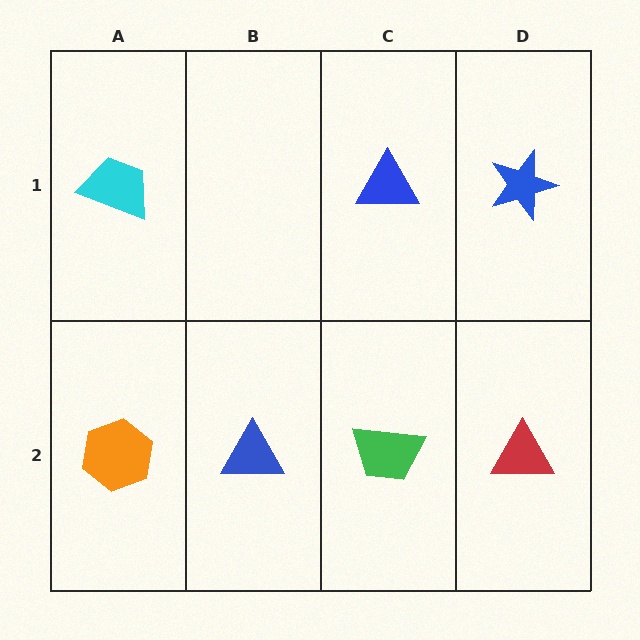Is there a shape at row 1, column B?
No, that cell is empty.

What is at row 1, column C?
A blue triangle.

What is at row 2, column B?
A blue triangle.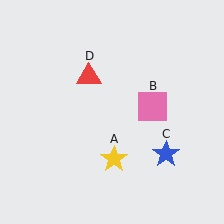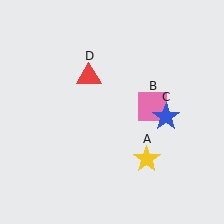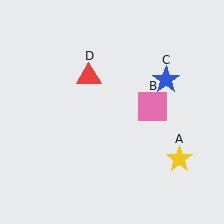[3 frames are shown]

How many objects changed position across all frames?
2 objects changed position: yellow star (object A), blue star (object C).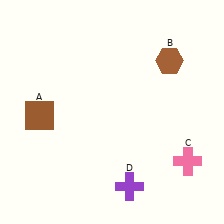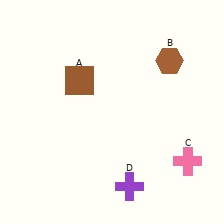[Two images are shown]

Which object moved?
The brown square (A) moved right.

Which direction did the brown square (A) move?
The brown square (A) moved right.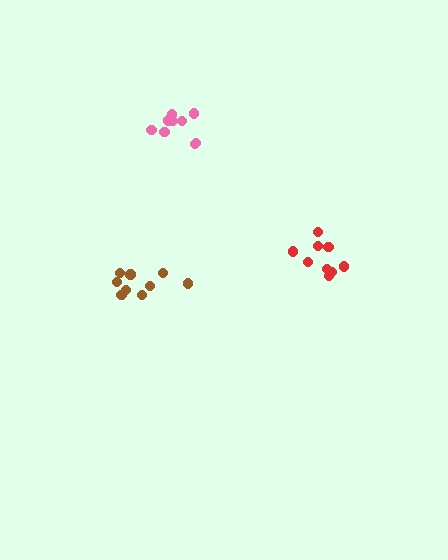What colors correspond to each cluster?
The clusters are colored: brown, red, pink.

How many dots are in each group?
Group 1: 9 dots, Group 2: 9 dots, Group 3: 9 dots (27 total).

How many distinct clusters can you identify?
There are 3 distinct clusters.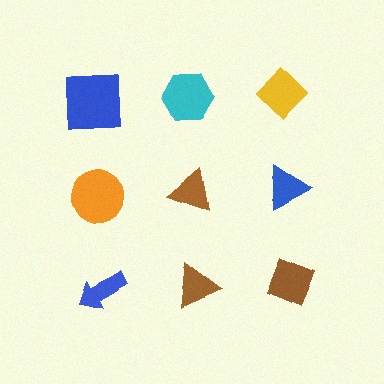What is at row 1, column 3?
A yellow diamond.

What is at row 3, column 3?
A brown diamond.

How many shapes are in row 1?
3 shapes.